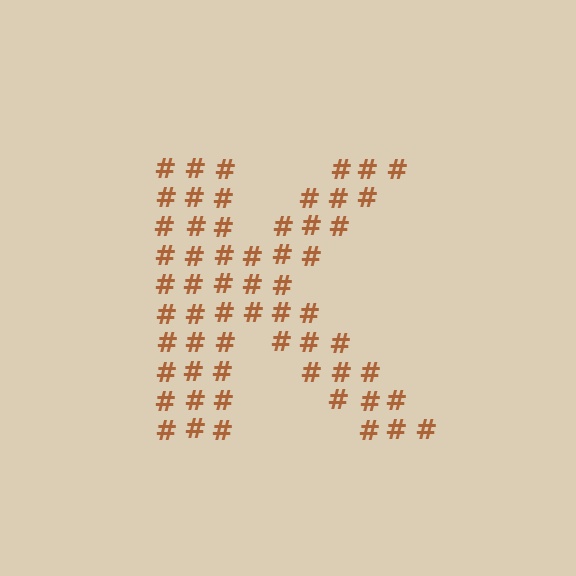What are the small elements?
The small elements are hash symbols.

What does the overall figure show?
The overall figure shows the letter K.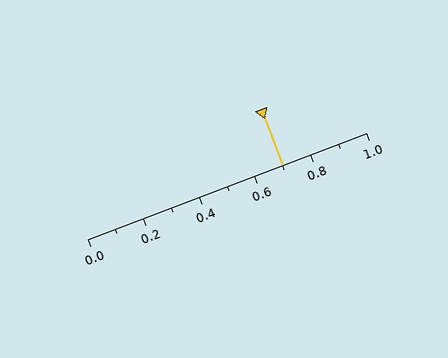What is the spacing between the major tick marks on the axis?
The major ticks are spaced 0.2 apart.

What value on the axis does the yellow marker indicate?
The marker indicates approximately 0.7.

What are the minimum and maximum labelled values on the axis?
The axis runs from 0.0 to 1.0.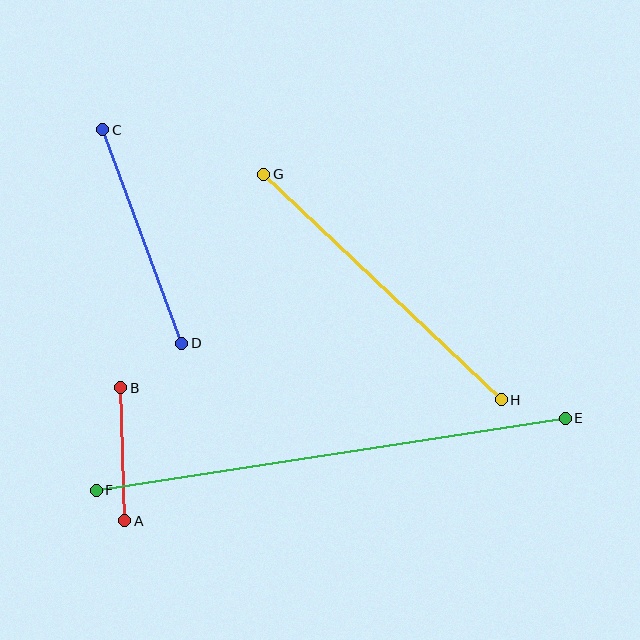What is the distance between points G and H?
The distance is approximately 328 pixels.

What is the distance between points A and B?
The distance is approximately 133 pixels.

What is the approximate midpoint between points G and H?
The midpoint is at approximately (383, 287) pixels.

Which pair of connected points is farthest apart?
Points E and F are farthest apart.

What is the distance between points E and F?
The distance is approximately 474 pixels.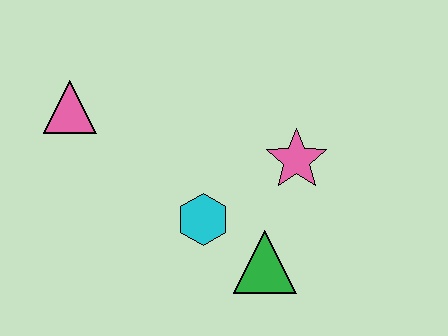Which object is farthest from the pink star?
The pink triangle is farthest from the pink star.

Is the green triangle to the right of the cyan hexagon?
Yes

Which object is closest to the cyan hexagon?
The green triangle is closest to the cyan hexagon.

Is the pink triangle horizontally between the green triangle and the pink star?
No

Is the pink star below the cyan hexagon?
No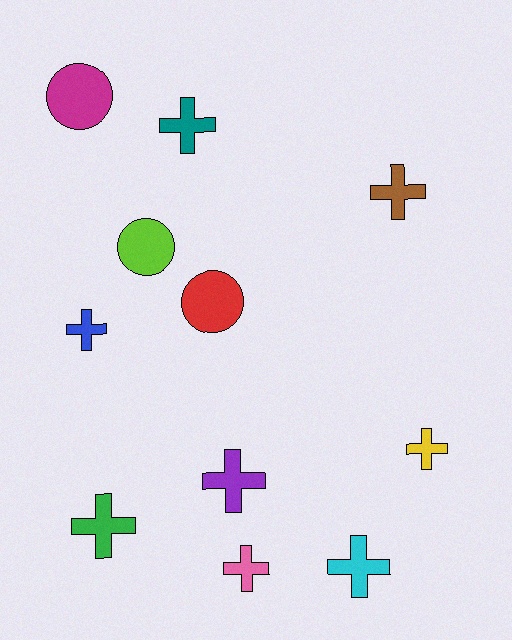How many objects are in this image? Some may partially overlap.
There are 11 objects.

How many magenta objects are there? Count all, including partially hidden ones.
There is 1 magenta object.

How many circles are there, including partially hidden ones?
There are 3 circles.